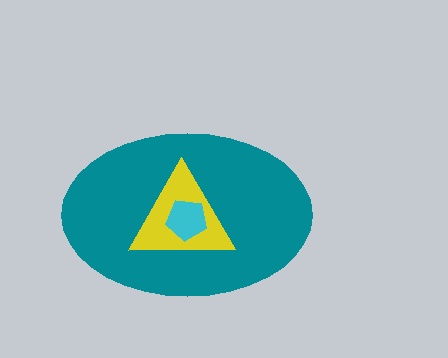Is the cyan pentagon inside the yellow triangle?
Yes.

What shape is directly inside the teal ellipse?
The yellow triangle.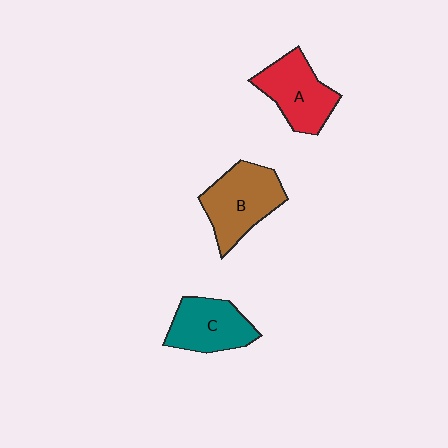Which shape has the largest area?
Shape B (brown).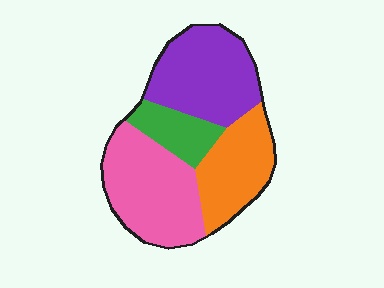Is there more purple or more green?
Purple.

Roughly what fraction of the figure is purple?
Purple takes up about one third (1/3) of the figure.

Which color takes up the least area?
Green, at roughly 10%.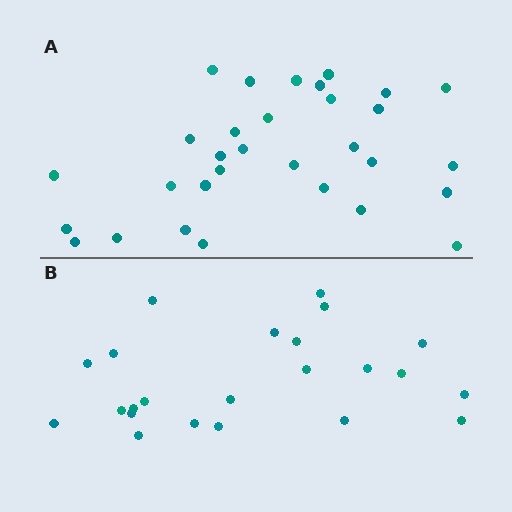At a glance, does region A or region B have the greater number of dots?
Region A (the top region) has more dots.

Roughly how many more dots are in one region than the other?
Region A has roughly 8 or so more dots than region B.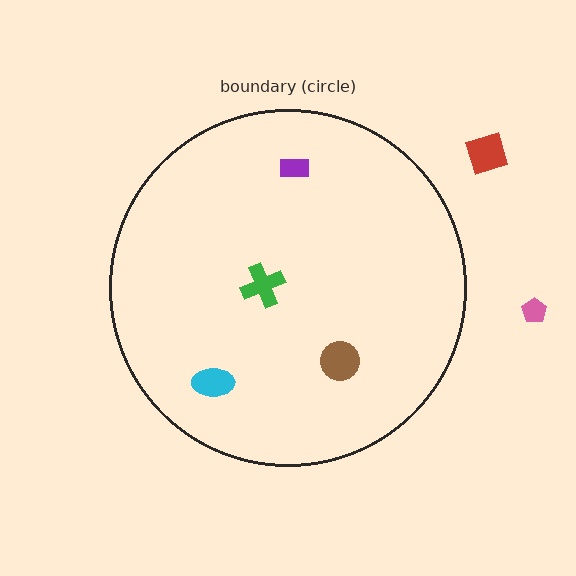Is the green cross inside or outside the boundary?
Inside.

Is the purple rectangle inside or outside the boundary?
Inside.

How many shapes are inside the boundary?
4 inside, 2 outside.